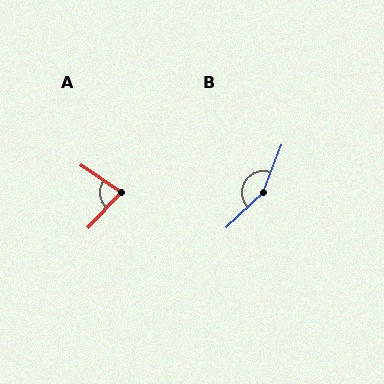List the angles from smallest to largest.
A (81°), B (155°).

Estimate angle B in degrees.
Approximately 155 degrees.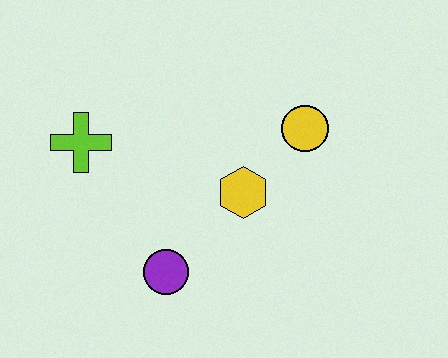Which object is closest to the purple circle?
The yellow hexagon is closest to the purple circle.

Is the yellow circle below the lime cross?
No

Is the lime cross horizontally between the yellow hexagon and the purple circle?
No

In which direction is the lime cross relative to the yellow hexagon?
The lime cross is to the left of the yellow hexagon.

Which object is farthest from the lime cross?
The yellow circle is farthest from the lime cross.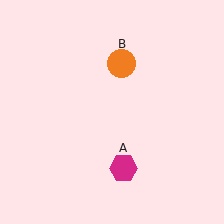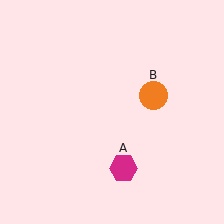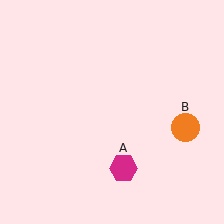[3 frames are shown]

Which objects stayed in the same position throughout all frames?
Magenta hexagon (object A) remained stationary.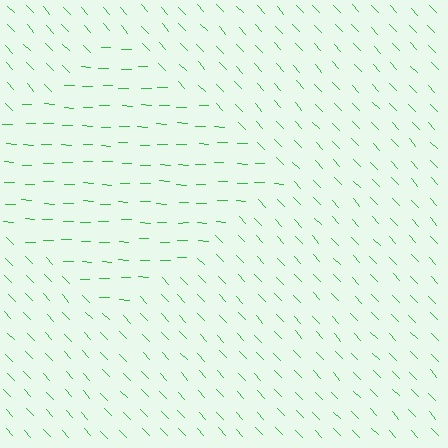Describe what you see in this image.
The image is filled with small green line segments. A diamond region in the image has lines oriented differently from the surrounding lines, creating a visible texture boundary.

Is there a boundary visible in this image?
Yes, there is a texture boundary formed by a change in line orientation.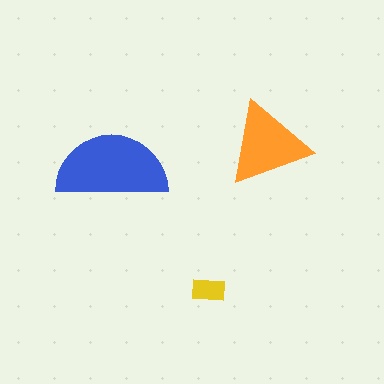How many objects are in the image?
There are 3 objects in the image.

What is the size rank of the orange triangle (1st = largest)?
2nd.